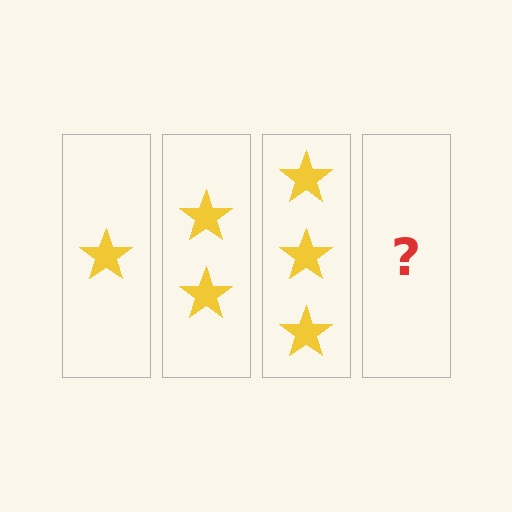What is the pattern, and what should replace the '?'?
The pattern is that each step adds one more star. The '?' should be 4 stars.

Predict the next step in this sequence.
The next step is 4 stars.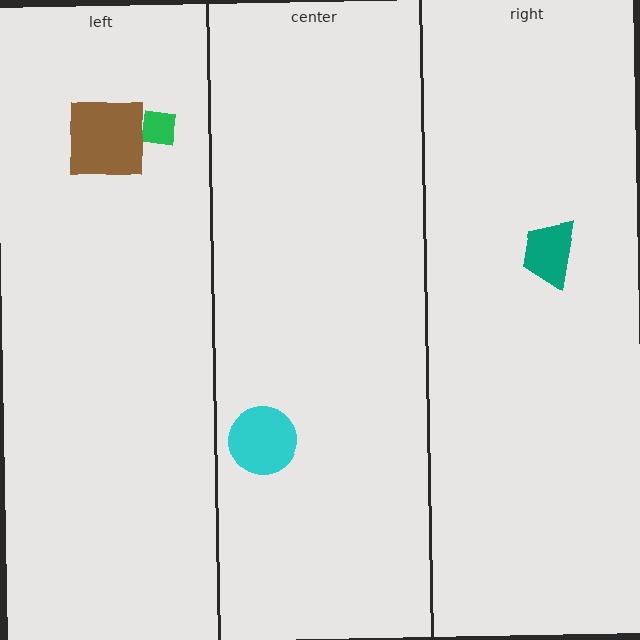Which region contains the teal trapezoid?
The right region.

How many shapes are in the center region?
1.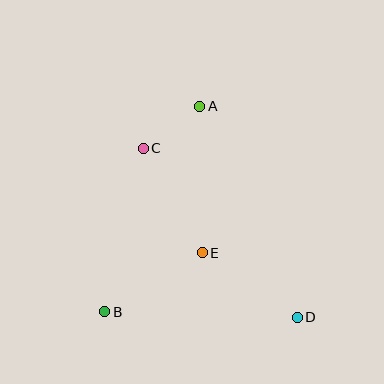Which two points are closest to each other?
Points A and C are closest to each other.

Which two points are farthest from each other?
Points A and D are farthest from each other.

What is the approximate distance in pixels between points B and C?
The distance between B and C is approximately 168 pixels.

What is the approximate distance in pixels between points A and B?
The distance between A and B is approximately 226 pixels.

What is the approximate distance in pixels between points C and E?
The distance between C and E is approximately 120 pixels.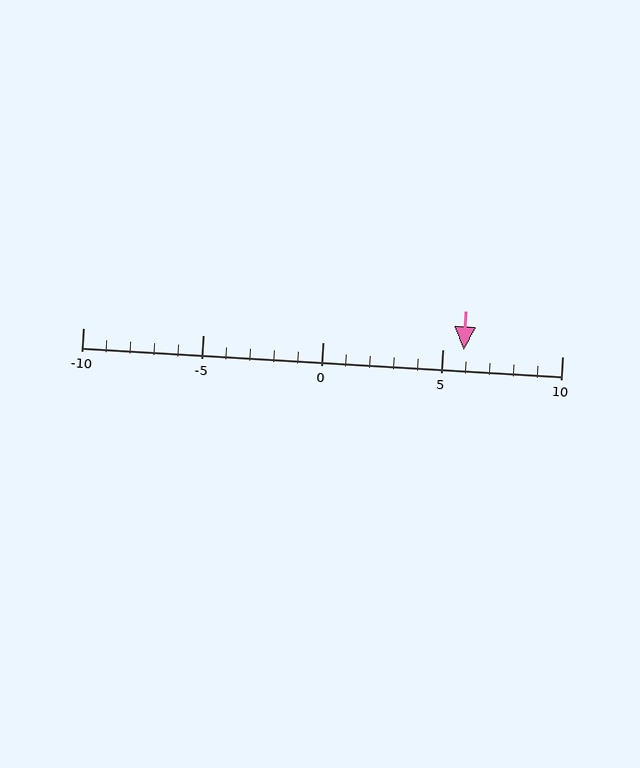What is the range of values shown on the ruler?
The ruler shows values from -10 to 10.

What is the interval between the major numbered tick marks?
The major tick marks are spaced 5 units apart.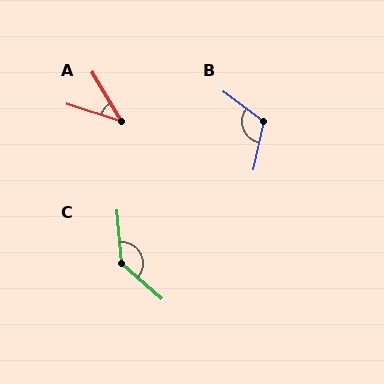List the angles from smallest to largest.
A (41°), B (114°), C (136°).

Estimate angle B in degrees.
Approximately 114 degrees.